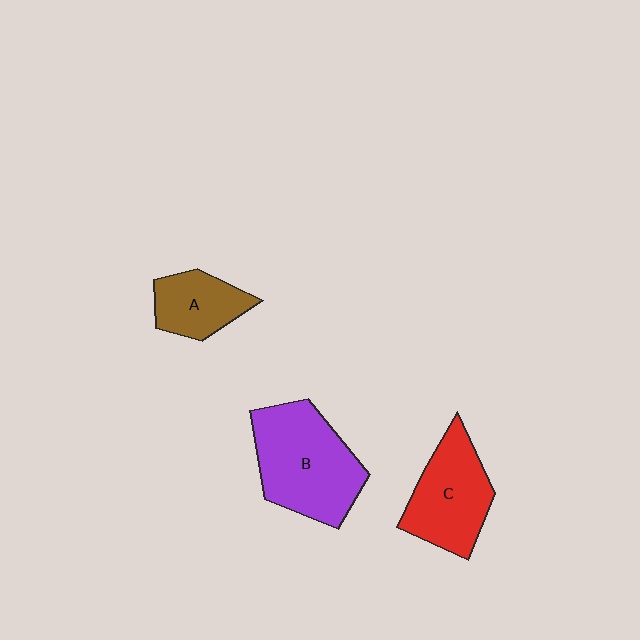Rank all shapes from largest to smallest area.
From largest to smallest: B (purple), C (red), A (brown).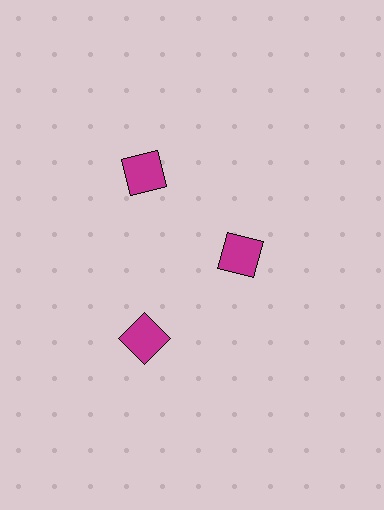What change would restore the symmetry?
The symmetry would be restored by moving it outward, back onto the ring so that all 3 squares sit at equal angles and equal distance from the center.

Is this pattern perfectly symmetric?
No. The 3 magenta squares are arranged in a ring, but one element near the 3 o'clock position is pulled inward toward the center, breaking the 3-fold rotational symmetry.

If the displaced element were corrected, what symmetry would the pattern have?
It would have 3-fold rotational symmetry — the pattern would map onto itself every 120 degrees.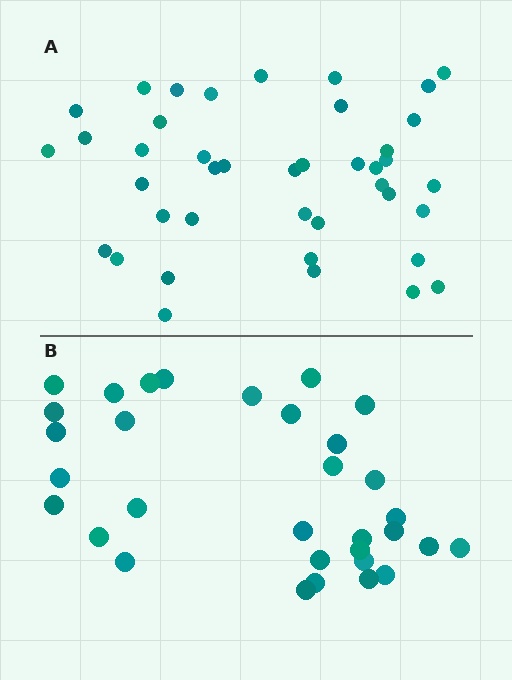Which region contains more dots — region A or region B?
Region A (the top region) has more dots.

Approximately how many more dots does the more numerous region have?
Region A has roughly 8 or so more dots than region B.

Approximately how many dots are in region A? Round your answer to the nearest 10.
About 40 dots. (The exact count is 41, which rounds to 40.)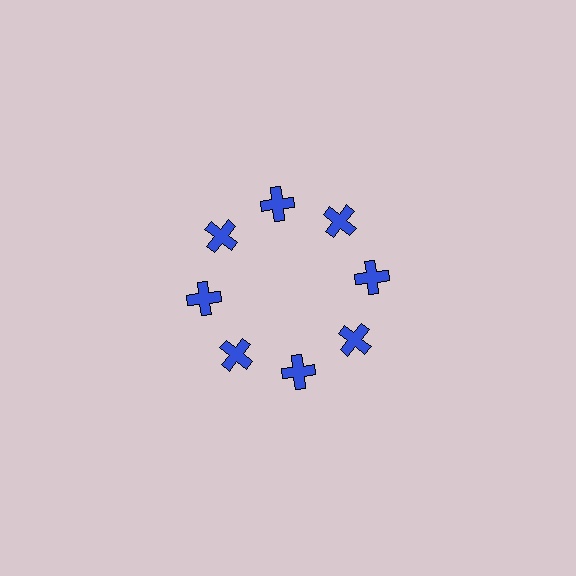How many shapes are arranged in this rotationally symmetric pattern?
There are 8 shapes, arranged in 8 groups of 1.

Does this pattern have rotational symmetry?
Yes, this pattern has 8-fold rotational symmetry. It looks the same after rotating 45 degrees around the center.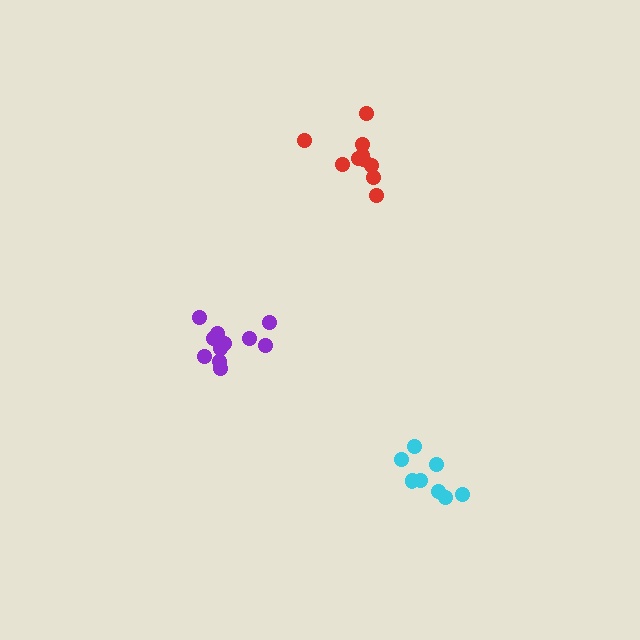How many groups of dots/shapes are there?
There are 3 groups.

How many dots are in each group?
Group 1: 11 dots, Group 2: 9 dots, Group 3: 10 dots (30 total).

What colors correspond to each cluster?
The clusters are colored: purple, cyan, red.